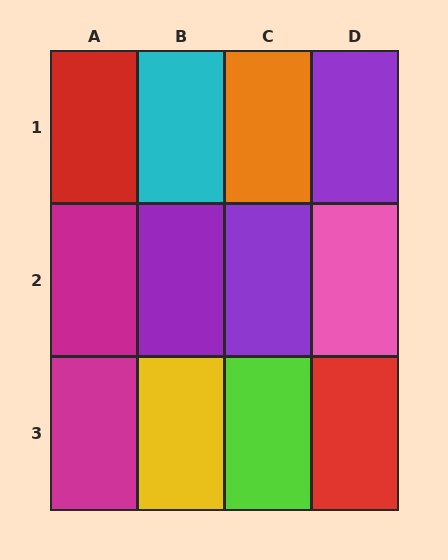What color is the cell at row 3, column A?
Magenta.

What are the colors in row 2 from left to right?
Magenta, purple, purple, pink.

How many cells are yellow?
1 cell is yellow.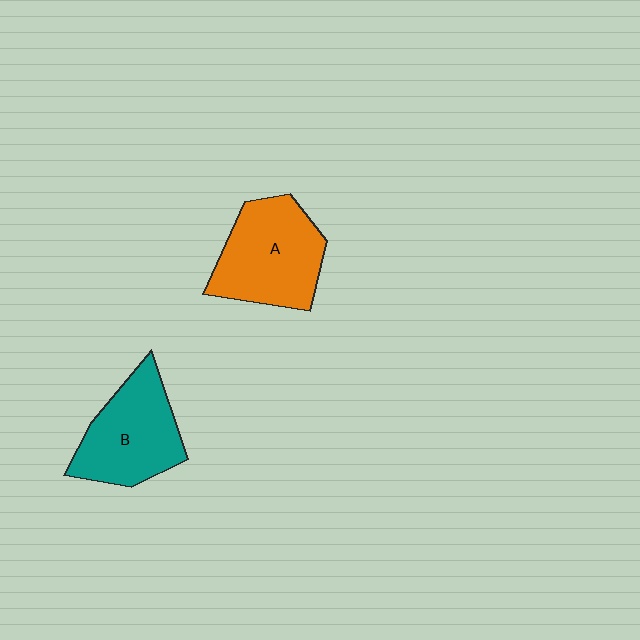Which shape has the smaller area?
Shape B (teal).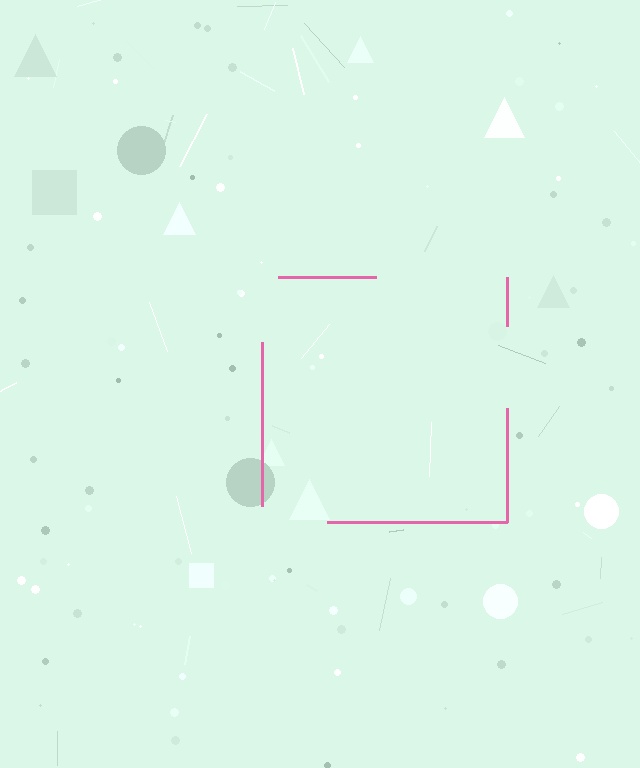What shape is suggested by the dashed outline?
The dashed outline suggests a square.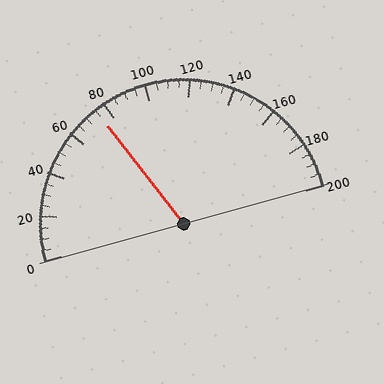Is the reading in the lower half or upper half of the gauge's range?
The reading is in the lower half of the range (0 to 200).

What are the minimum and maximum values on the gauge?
The gauge ranges from 0 to 200.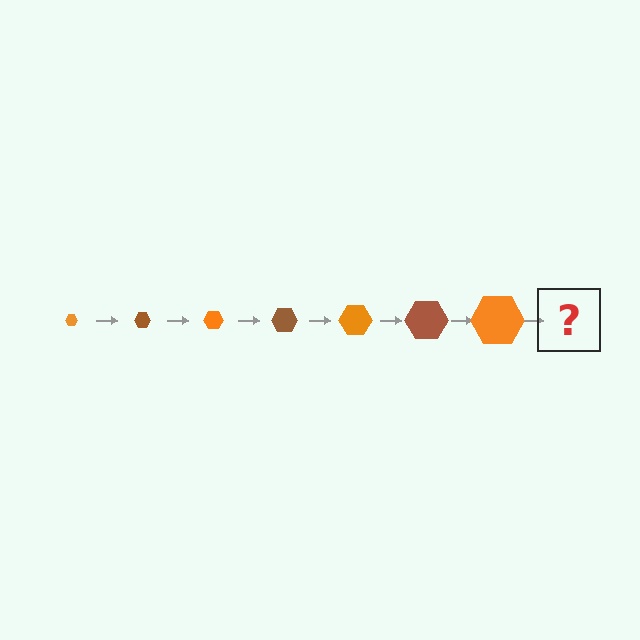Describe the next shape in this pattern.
It should be a brown hexagon, larger than the previous one.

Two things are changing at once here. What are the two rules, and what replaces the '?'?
The two rules are that the hexagon grows larger each step and the color cycles through orange and brown. The '?' should be a brown hexagon, larger than the previous one.